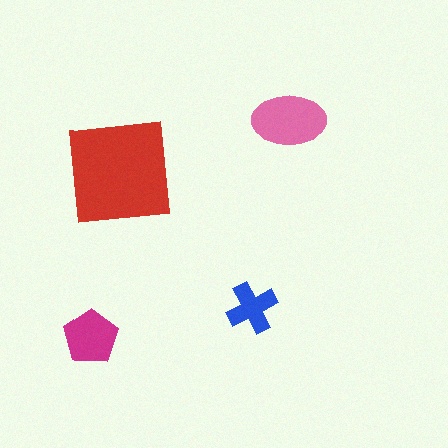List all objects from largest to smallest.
The red square, the pink ellipse, the magenta pentagon, the blue cross.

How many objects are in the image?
There are 4 objects in the image.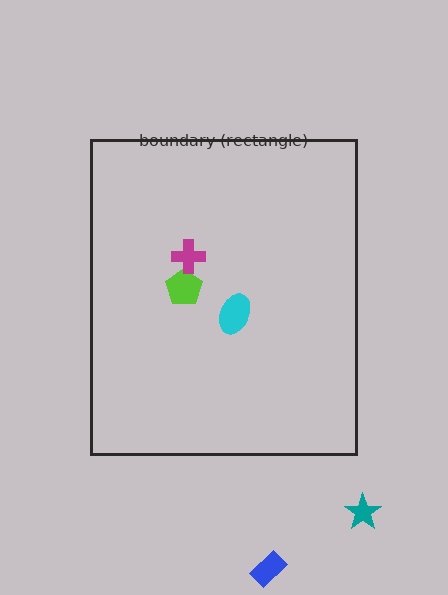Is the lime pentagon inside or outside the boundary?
Inside.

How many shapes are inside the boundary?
3 inside, 2 outside.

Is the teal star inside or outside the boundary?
Outside.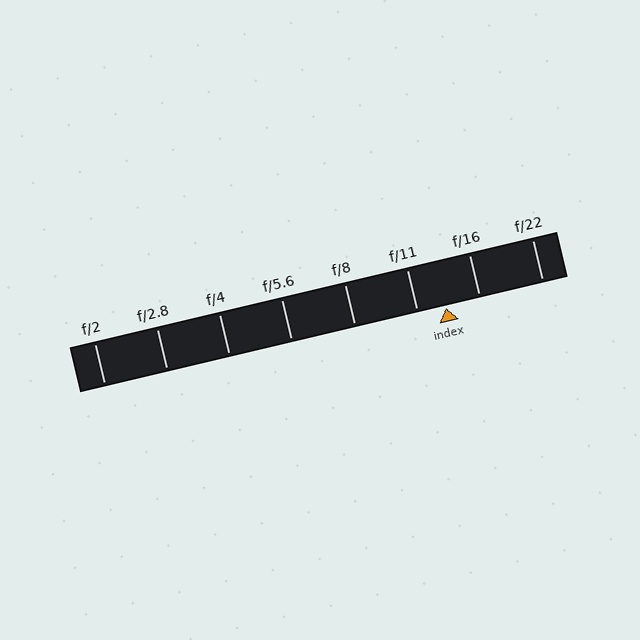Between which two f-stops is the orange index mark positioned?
The index mark is between f/11 and f/16.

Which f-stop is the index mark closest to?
The index mark is closest to f/11.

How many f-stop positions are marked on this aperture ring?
There are 8 f-stop positions marked.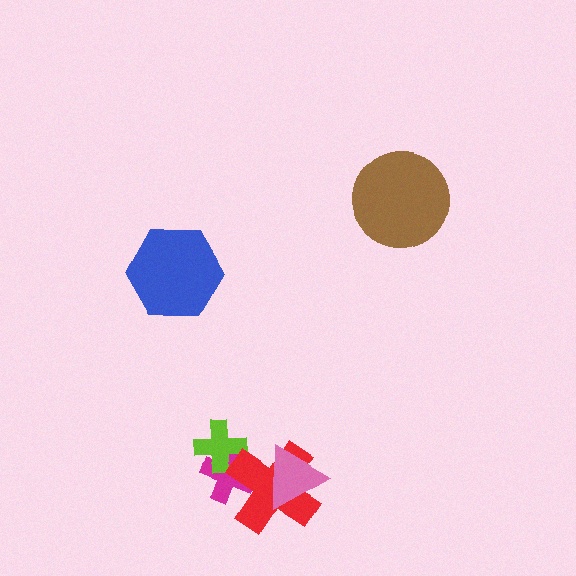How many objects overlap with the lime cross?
1 object overlaps with the lime cross.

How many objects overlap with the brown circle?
0 objects overlap with the brown circle.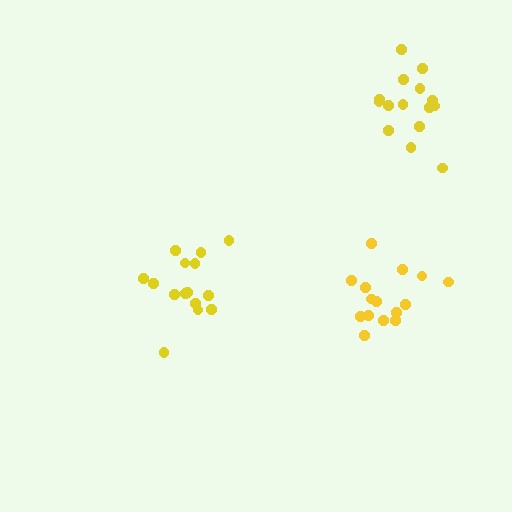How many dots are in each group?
Group 1: 15 dots, Group 2: 15 dots, Group 3: 15 dots (45 total).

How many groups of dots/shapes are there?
There are 3 groups.